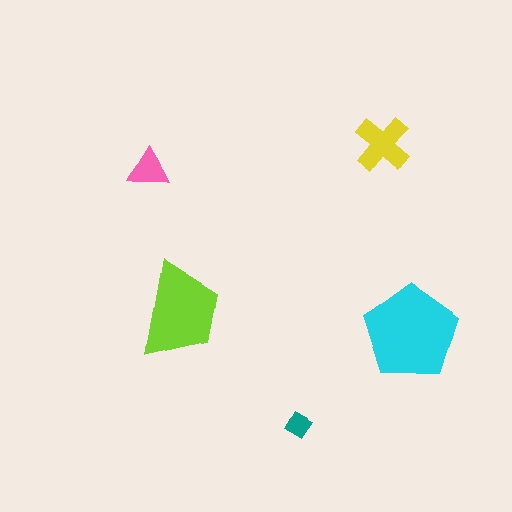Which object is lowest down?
The teal diamond is bottommost.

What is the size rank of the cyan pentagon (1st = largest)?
1st.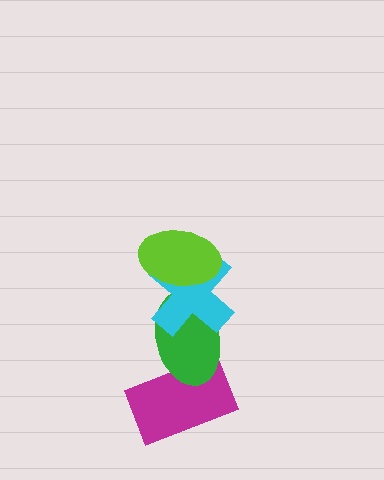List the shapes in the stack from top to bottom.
From top to bottom: the lime ellipse, the cyan cross, the green ellipse, the magenta rectangle.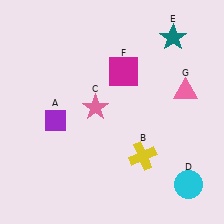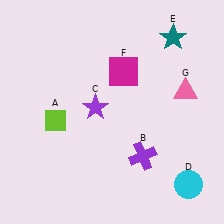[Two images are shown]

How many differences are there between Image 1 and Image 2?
There are 3 differences between the two images.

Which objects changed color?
A changed from purple to lime. B changed from yellow to purple. C changed from pink to purple.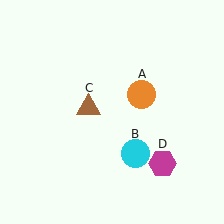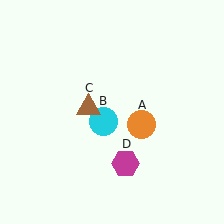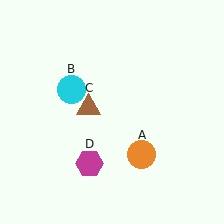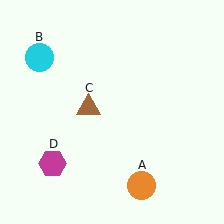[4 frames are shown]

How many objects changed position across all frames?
3 objects changed position: orange circle (object A), cyan circle (object B), magenta hexagon (object D).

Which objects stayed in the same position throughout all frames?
Brown triangle (object C) remained stationary.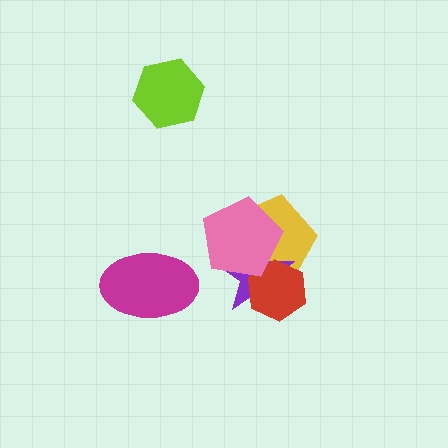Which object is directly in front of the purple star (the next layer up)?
The red hexagon is directly in front of the purple star.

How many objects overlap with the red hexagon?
3 objects overlap with the red hexagon.